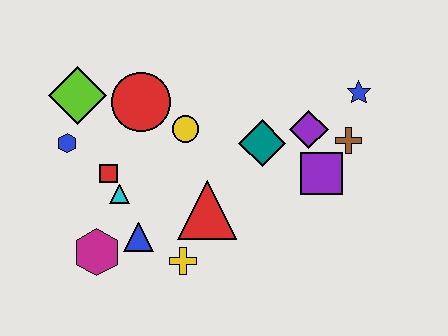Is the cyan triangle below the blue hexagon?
Yes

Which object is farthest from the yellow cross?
The blue star is farthest from the yellow cross.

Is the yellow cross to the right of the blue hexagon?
Yes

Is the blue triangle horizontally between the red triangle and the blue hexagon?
Yes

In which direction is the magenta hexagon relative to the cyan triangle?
The magenta hexagon is below the cyan triangle.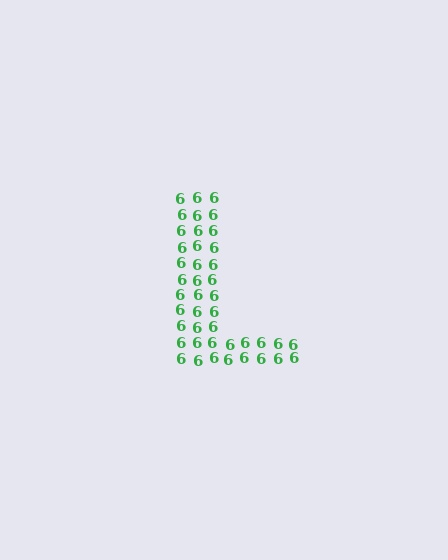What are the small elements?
The small elements are digit 6's.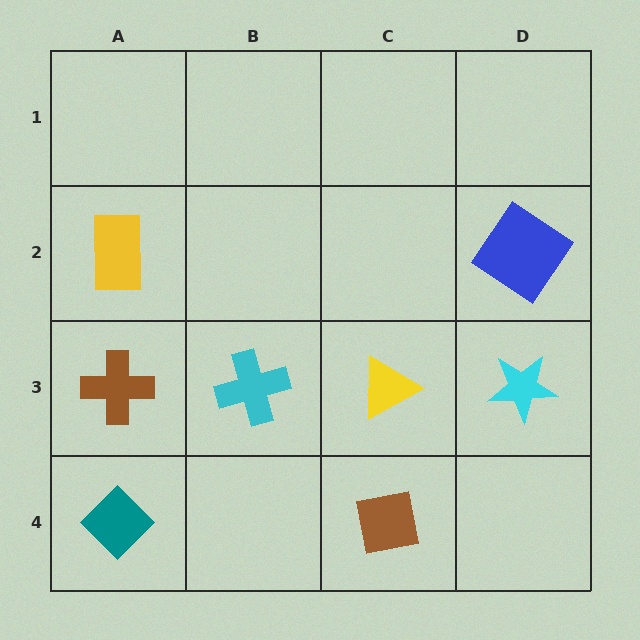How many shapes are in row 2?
2 shapes.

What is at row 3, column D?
A cyan star.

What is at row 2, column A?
A yellow rectangle.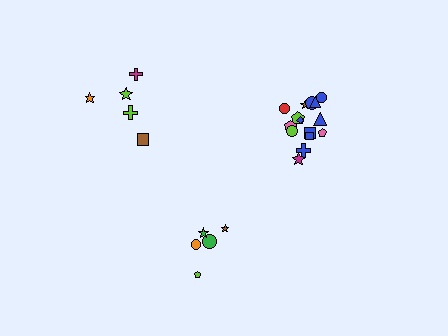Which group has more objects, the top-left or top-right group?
The top-right group.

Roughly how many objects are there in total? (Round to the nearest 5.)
Roughly 25 objects in total.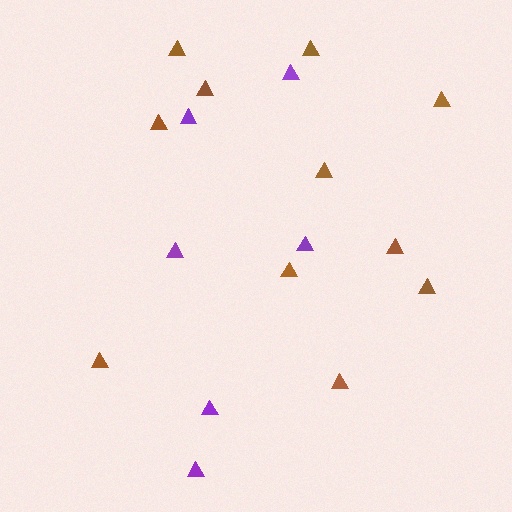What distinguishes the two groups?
There are 2 groups: one group of brown triangles (11) and one group of purple triangles (6).